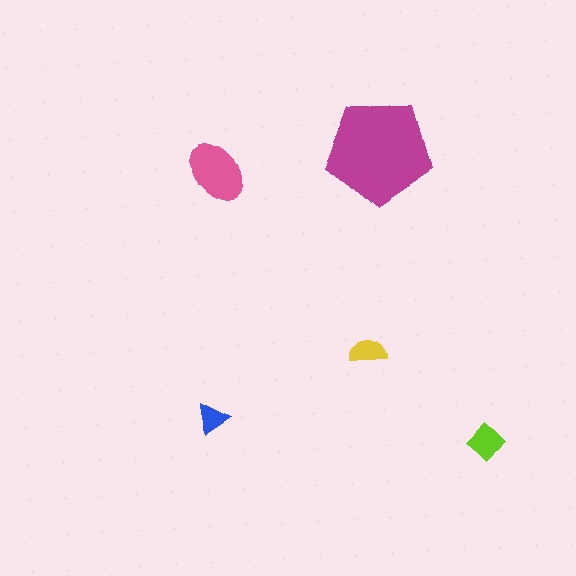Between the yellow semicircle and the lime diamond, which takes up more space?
The lime diamond.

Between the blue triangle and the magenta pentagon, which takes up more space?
The magenta pentagon.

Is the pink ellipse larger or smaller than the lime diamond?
Larger.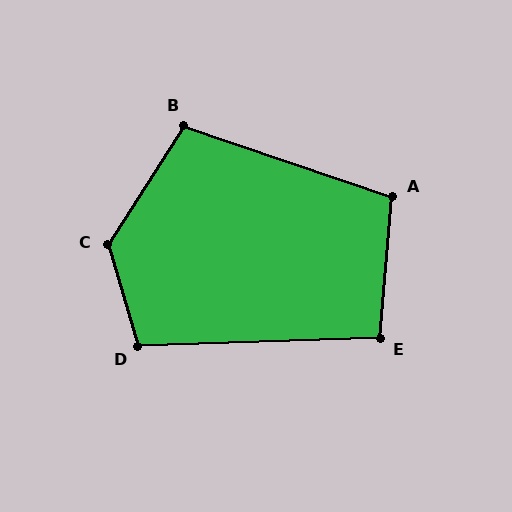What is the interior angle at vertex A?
Approximately 104 degrees (obtuse).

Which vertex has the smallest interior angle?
E, at approximately 97 degrees.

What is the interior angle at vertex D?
Approximately 105 degrees (obtuse).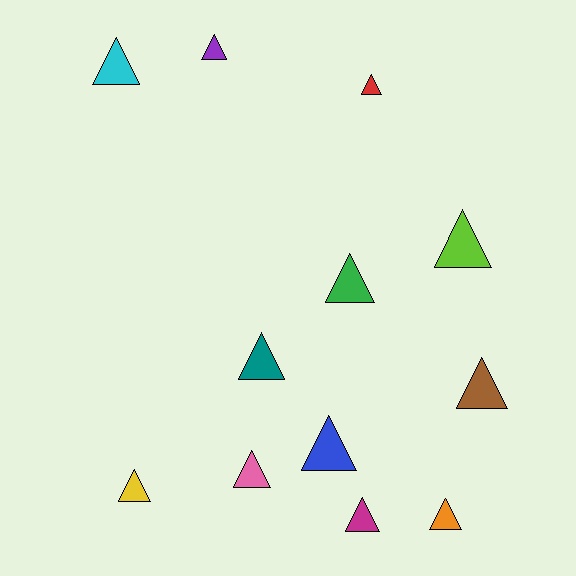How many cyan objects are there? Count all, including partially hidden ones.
There is 1 cyan object.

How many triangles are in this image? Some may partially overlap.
There are 12 triangles.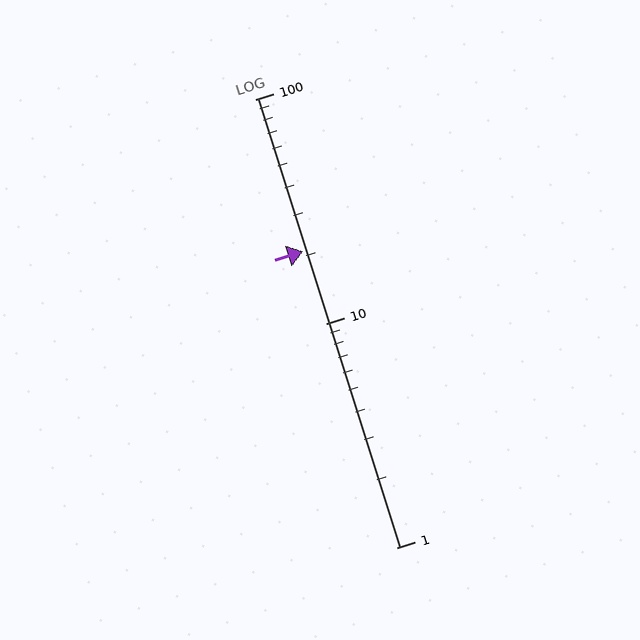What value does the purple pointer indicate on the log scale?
The pointer indicates approximately 21.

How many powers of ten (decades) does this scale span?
The scale spans 2 decades, from 1 to 100.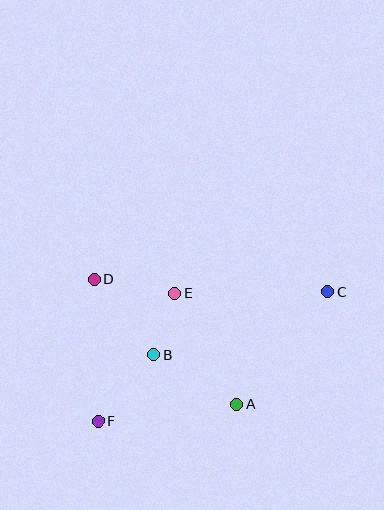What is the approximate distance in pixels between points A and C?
The distance between A and C is approximately 145 pixels.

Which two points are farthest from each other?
Points C and F are farthest from each other.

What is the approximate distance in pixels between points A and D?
The distance between A and D is approximately 189 pixels.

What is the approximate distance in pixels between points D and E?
The distance between D and E is approximately 82 pixels.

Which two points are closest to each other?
Points B and E are closest to each other.